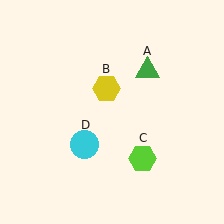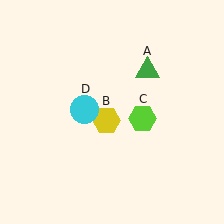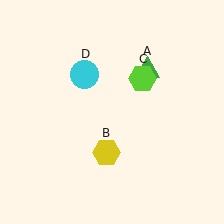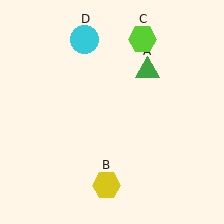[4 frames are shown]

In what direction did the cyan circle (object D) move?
The cyan circle (object D) moved up.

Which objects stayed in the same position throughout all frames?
Green triangle (object A) remained stationary.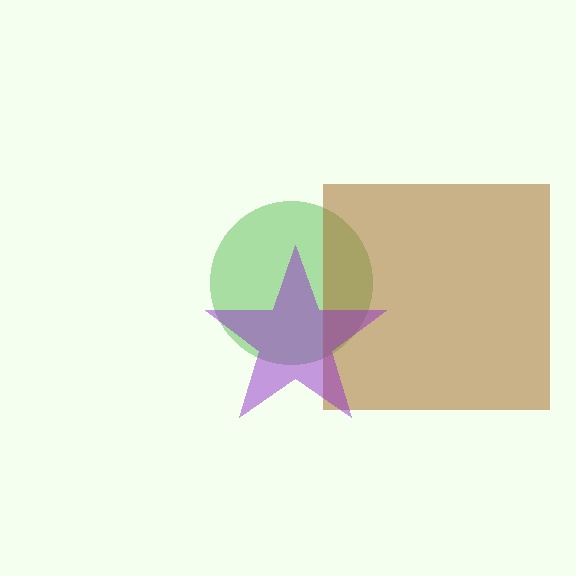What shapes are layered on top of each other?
The layered shapes are: a green circle, a brown square, a purple star.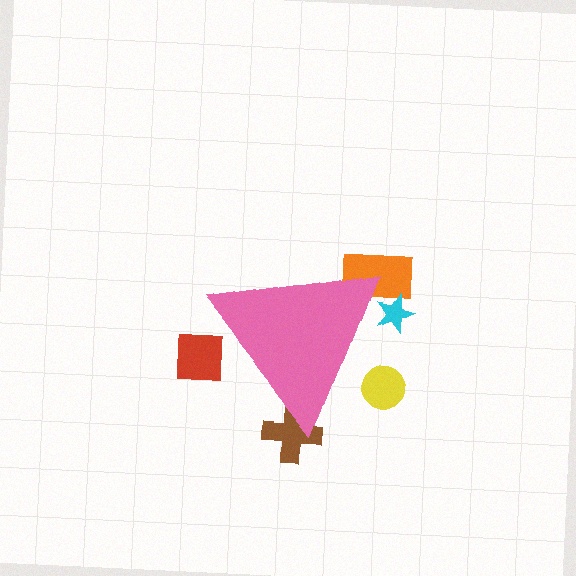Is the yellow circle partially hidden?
Yes, the yellow circle is partially hidden behind the pink triangle.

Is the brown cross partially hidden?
Yes, the brown cross is partially hidden behind the pink triangle.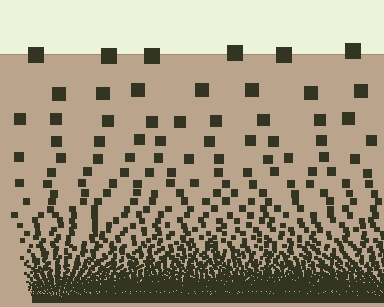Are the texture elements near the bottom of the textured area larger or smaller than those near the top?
Smaller. The gradient is inverted — elements near the bottom are smaller and denser.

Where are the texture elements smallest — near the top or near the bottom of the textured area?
Near the bottom.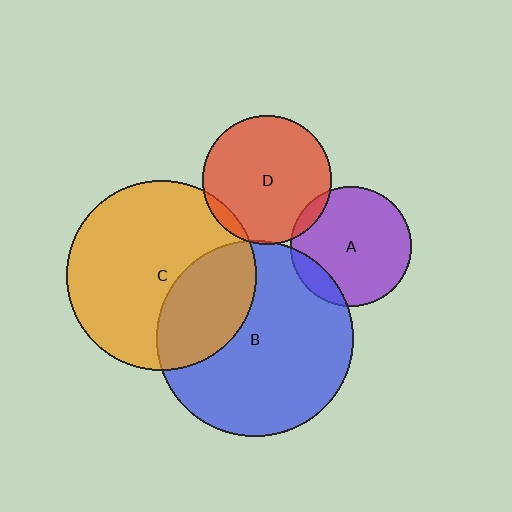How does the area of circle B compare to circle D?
Approximately 2.3 times.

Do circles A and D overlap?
Yes.